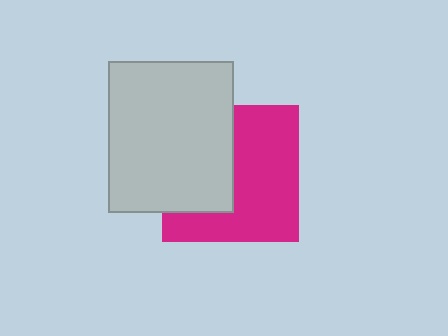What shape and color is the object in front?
The object in front is a light gray rectangle.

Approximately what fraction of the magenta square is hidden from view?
Roughly 41% of the magenta square is hidden behind the light gray rectangle.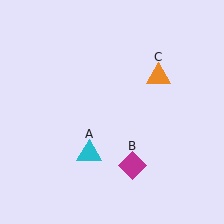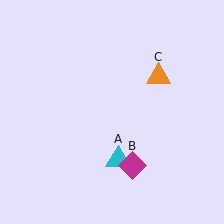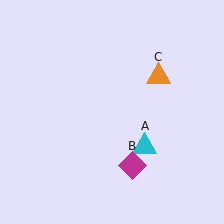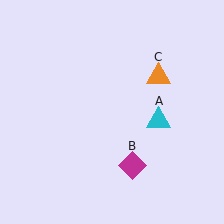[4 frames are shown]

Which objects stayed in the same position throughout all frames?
Magenta diamond (object B) and orange triangle (object C) remained stationary.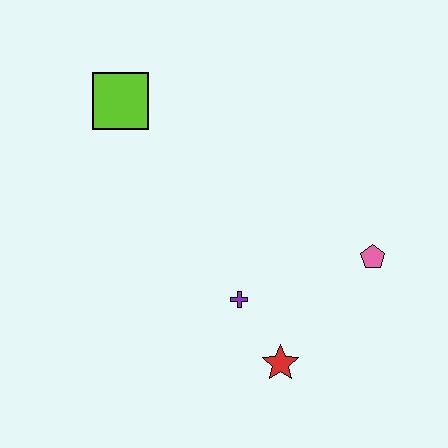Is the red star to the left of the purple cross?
No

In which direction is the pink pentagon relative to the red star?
The pink pentagon is above the red star.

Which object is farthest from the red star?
The lime square is farthest from the red star.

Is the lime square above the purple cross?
Yes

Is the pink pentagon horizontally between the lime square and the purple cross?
No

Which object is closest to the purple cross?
The red star is closest to the purple cross.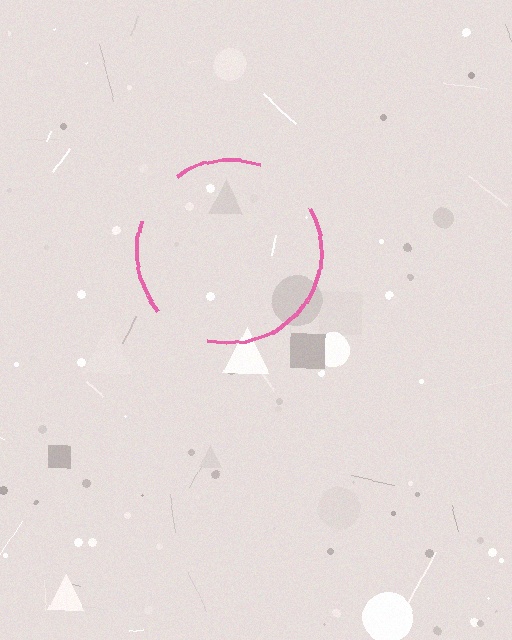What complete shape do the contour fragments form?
The contour fragments form a circle.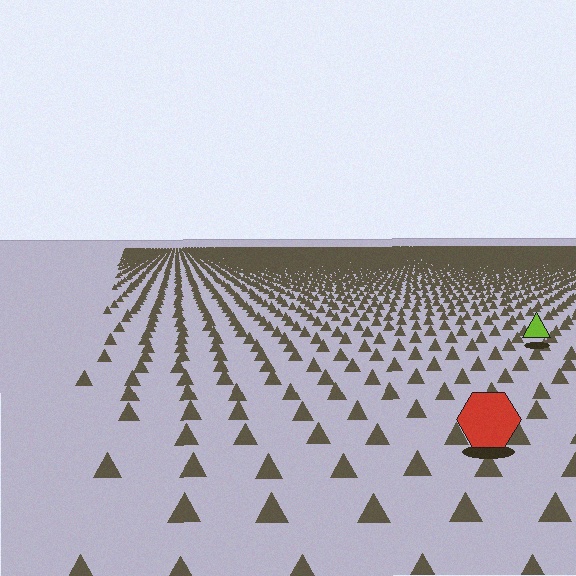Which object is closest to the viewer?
The red hexagon is closest. The texture marks near it are larger and more spread out.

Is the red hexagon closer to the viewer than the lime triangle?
Yes. The red hexagon is closer — you can tell from the texture gradient: the ground texture is coarser near it.